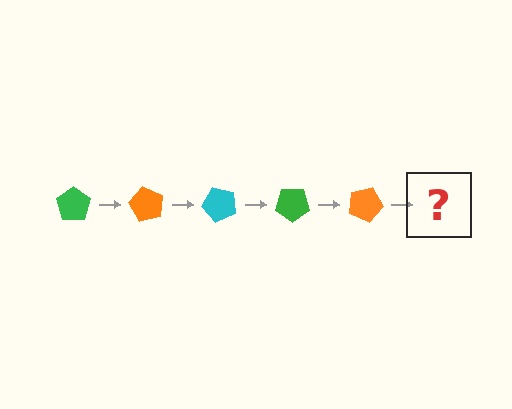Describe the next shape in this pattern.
It should be a cyan pentagon, rotated 300 degrees from the start.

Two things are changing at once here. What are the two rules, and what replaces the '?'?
The two rules are that it rotates 60 degrees each step and the color cycles through green, orange, and cyan. The '?' should be a cyan pentagon, rotated 300 degrees from the start.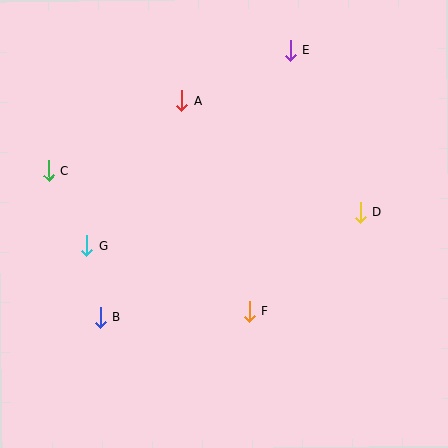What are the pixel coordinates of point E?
Point E is at (290, 50).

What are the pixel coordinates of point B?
Point B is at (100, 318).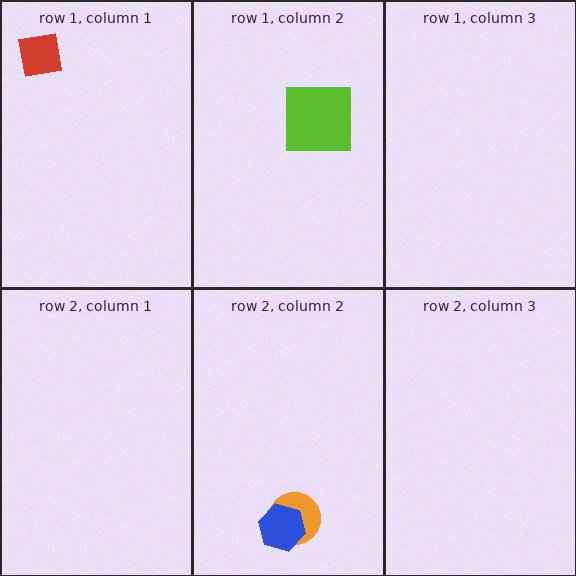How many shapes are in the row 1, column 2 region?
1.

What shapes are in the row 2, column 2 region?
The orange circle, the blue hexagon.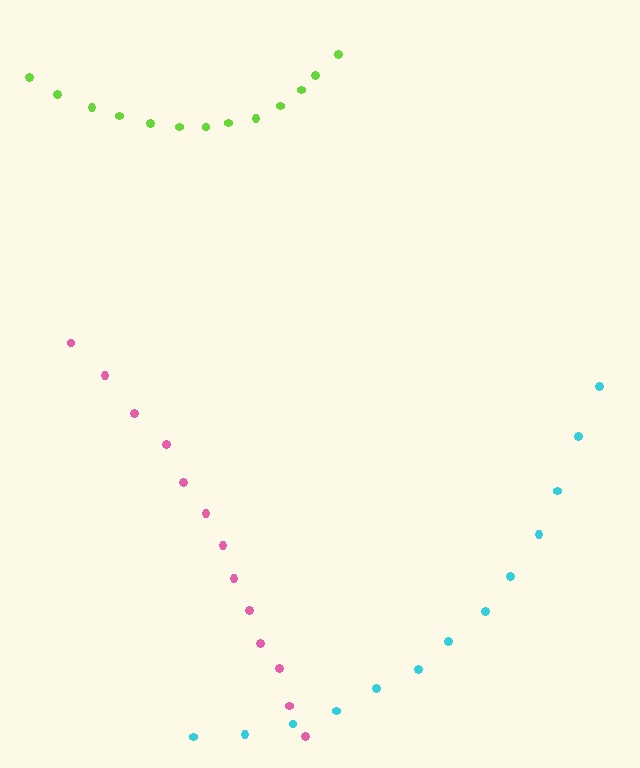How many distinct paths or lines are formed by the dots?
There are 3 distinct paths.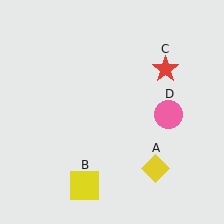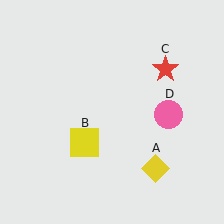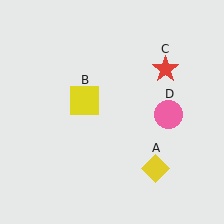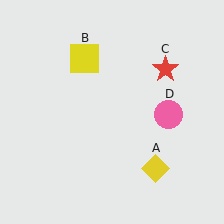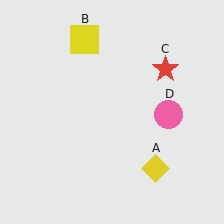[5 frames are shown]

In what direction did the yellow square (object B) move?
The yellow square (object B) moved up.